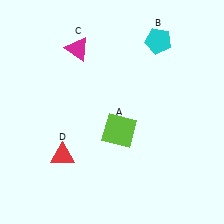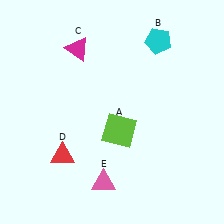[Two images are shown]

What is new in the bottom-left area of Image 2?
A pink triangle (E) was added in the bottom-left area of Image 2.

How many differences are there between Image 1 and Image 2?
There is 1 difference between the two images.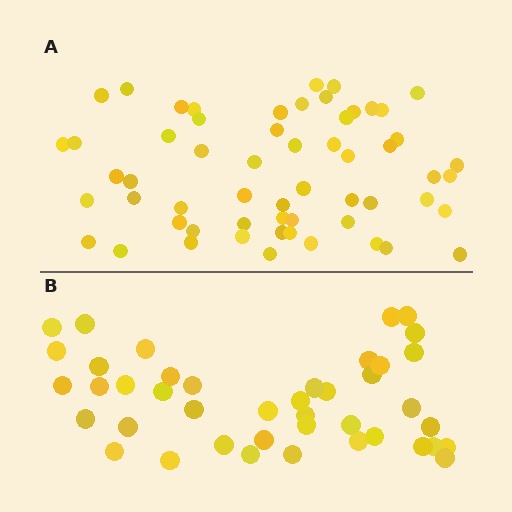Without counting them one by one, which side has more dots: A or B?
Region A (the top region) has more dots.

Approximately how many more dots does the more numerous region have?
Region A has approximately 15 more dots than region B.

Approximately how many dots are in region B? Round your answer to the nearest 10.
About 40 dots. (The exact count is 42, which rounds to 40.)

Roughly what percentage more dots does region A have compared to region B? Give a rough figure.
About 40% more.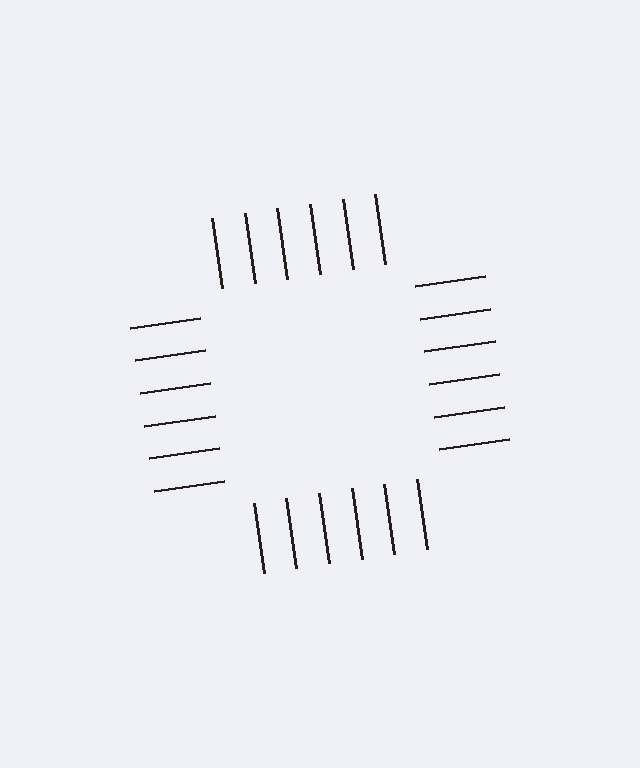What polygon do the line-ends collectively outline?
An illusory square — the line segments terminate on its edges but no continuous stroke is drawn.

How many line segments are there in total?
24 — 6 along each of the 4 edges.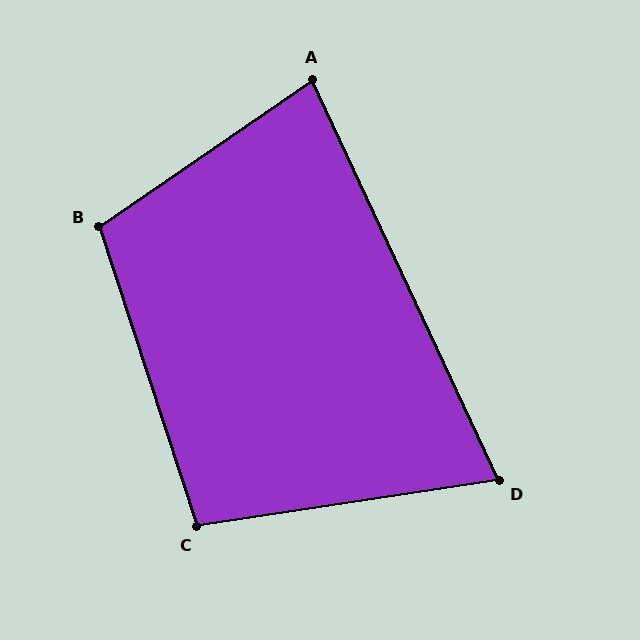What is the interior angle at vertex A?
Approximately 81 degrees (acute).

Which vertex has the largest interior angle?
B, at approximately 106 degrees.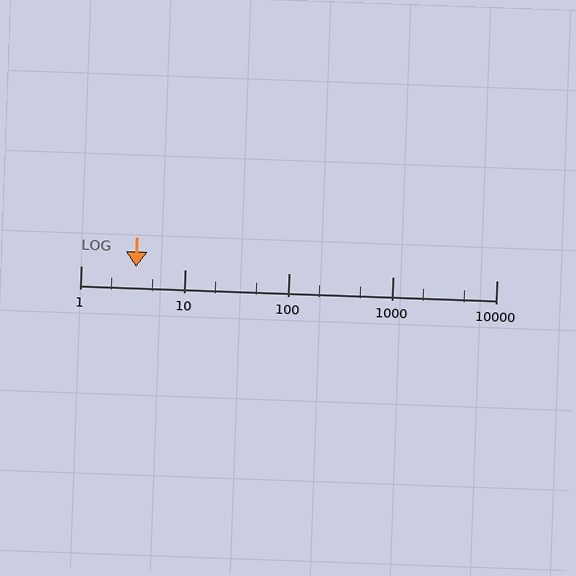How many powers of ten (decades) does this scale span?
The scale spans 4 decades, from 1 to 10000.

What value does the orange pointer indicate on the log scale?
The pointer indicates approximately 3.4.